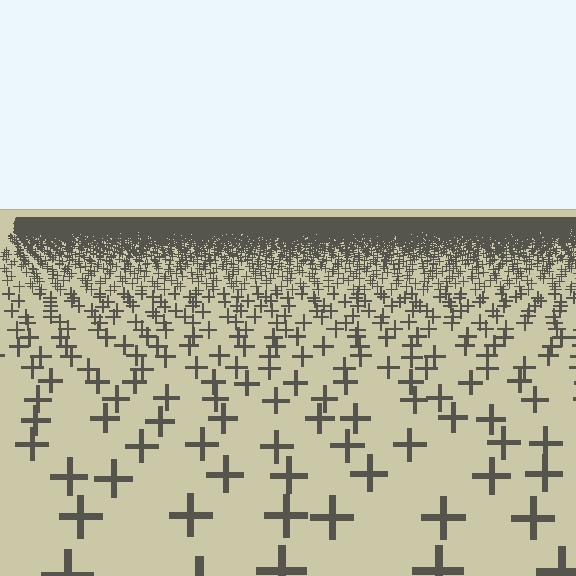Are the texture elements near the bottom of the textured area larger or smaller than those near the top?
Larger. Near the bottom, elements are closer to the viewer and appear at a bigger on-screen size.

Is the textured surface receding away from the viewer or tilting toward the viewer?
The surface is receding away from the viewer. Texture elements get smaller and denser toward the top.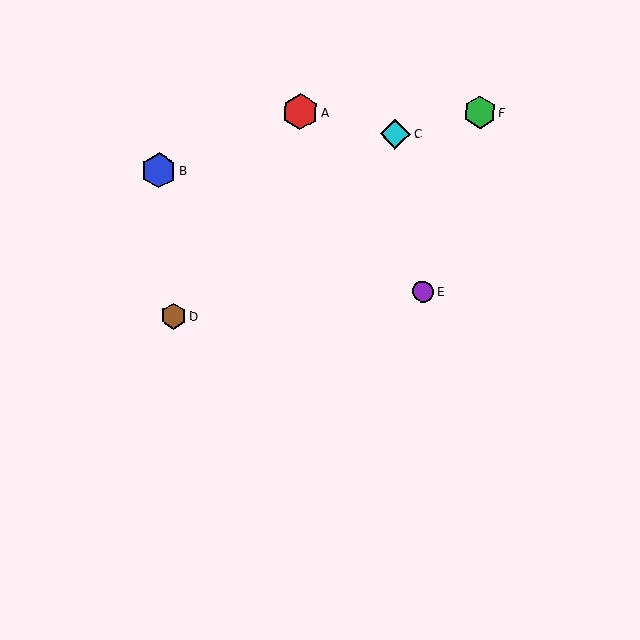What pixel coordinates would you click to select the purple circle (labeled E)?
Click at (423, 291) to select the purple circle E.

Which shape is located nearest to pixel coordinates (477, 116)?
The green hexagon (labeled F) at (480, 112) is nearest to that location.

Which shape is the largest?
The red hexagon (labeled A) is the largest.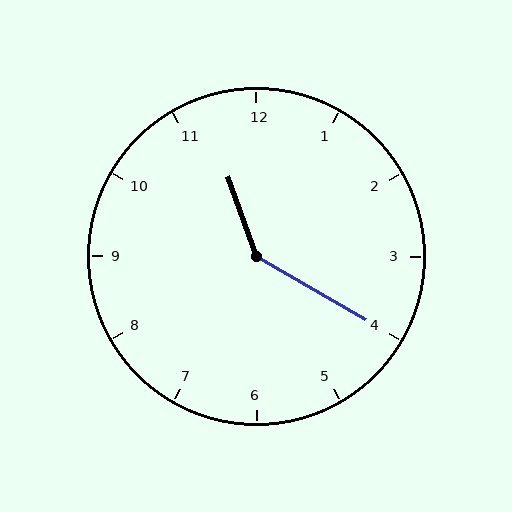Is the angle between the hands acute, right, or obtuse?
It is obtuse.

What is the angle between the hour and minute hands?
Approximately 140 degrees.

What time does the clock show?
11:20.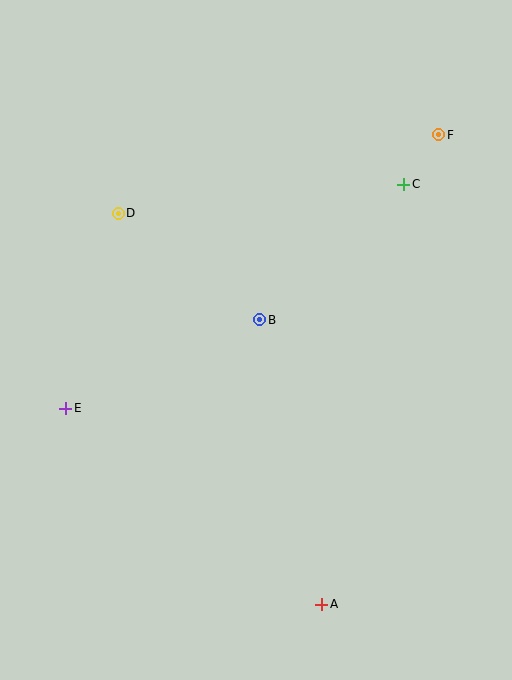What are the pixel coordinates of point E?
Point E is at (66, 408).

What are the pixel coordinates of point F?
Point F is at (439, 135).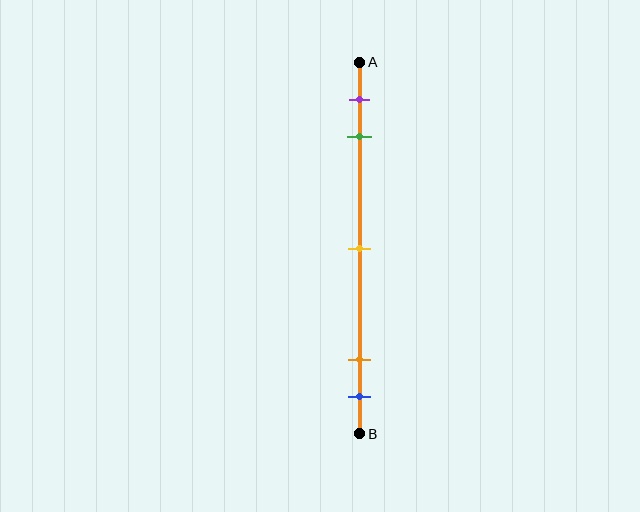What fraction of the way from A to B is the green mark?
The green mark is approximately 20% (0.2) of the way from A to B.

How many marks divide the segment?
There are 5 marks dividing the segment.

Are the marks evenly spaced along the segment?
No, the marks are not evenly spaced.